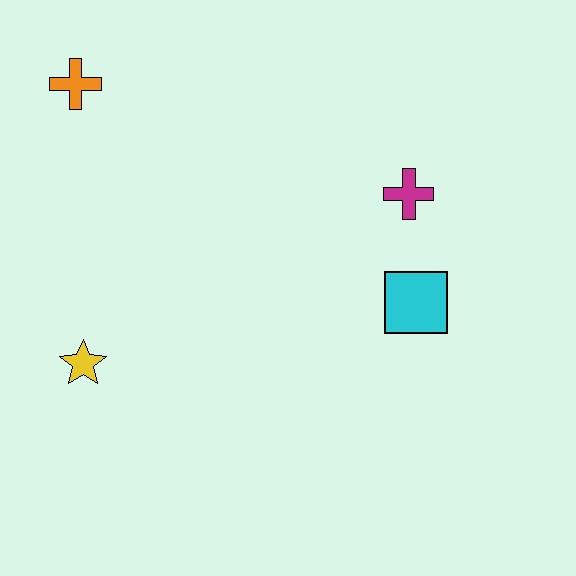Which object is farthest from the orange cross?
The cyan square is farthest from the orange cross.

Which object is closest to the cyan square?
The magenta cross is closest to the cyan square.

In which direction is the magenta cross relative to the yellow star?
The magenta cross is to the right of the yellow star.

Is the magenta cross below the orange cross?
Yes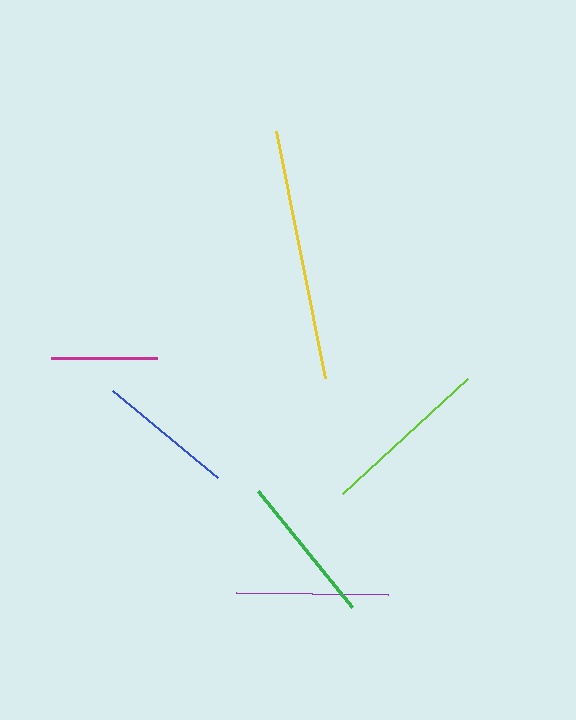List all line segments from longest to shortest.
From longest to shortest: yellow, lime, purple, green, blue, magenta.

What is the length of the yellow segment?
The yellow segment is approximately 253 pixels long.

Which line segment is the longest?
The yellow line is the longest at approximately 253 pixels.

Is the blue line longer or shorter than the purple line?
The purple line is longer than the blue line.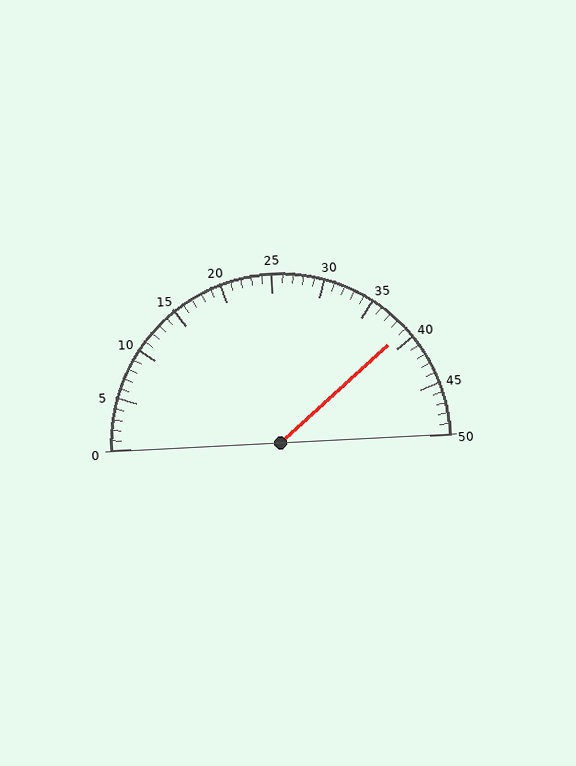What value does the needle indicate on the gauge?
The needle indicates approximately 39.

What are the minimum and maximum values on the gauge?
The gauge ranges from 0 to 50.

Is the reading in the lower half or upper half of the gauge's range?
The reading is in the upper half of the range (0 to 50).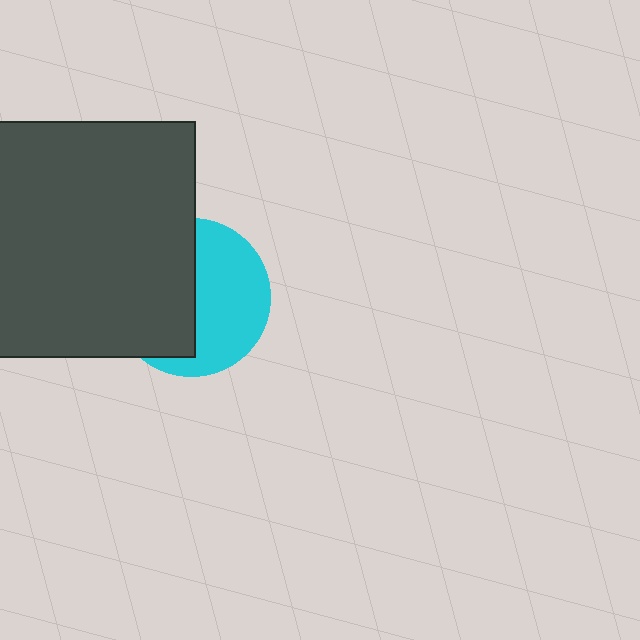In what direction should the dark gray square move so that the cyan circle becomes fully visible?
The dark gray square should move left. That is the shortest direction to clear the overlap and leave the cyan circle fully visible.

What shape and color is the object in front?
The object in front is a dark gray square.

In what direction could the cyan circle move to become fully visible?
The cyan circle could move right. That would shift it out from behind the dark gray square entirely.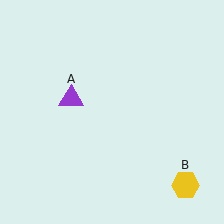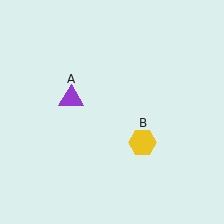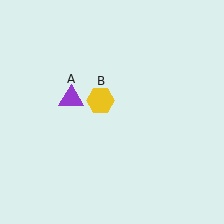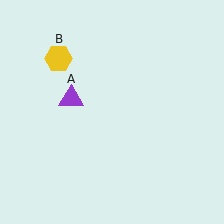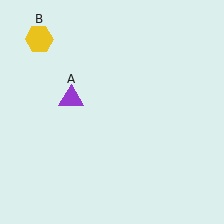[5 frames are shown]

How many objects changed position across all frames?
1 object changed position: yellow hexagon (object B).